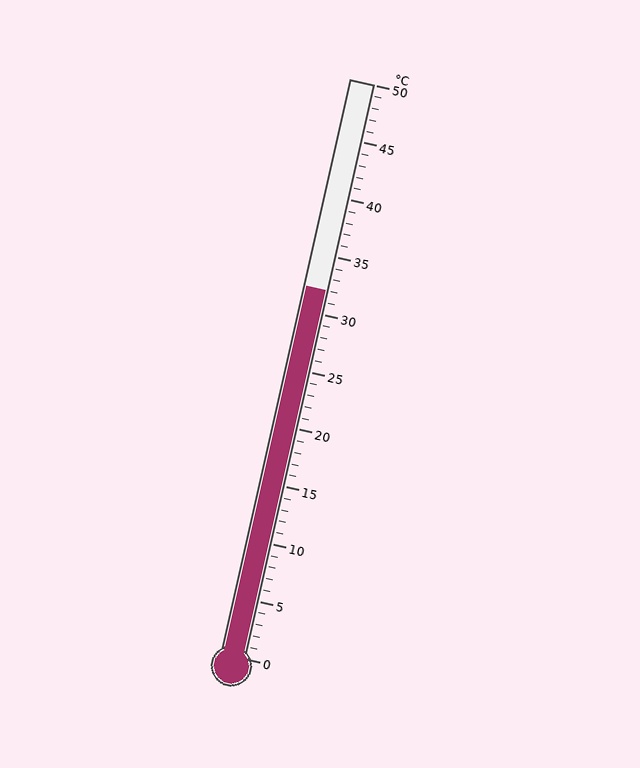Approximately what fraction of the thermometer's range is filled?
The thermometer is filled to approximately 65% of its range.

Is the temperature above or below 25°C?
The temperature is above 25°C.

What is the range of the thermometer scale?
The thermometer scale ranges from 0°C to 50°C.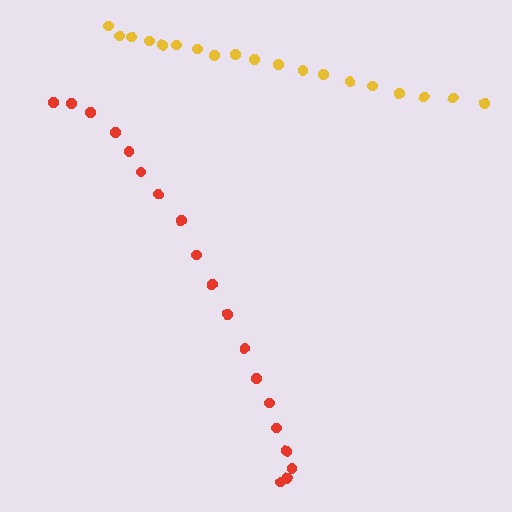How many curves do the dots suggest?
There are 2 distinct paths.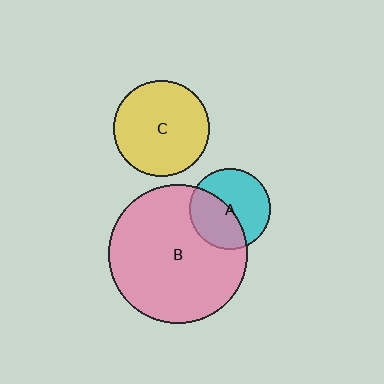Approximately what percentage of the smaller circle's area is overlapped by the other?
Approximately 45%.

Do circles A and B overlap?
Yes.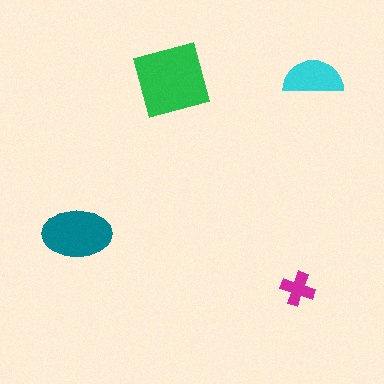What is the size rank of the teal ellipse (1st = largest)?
2nd.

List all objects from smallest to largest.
The magenta cross, the cyan semicircle, the teal ellipse, the green diamond.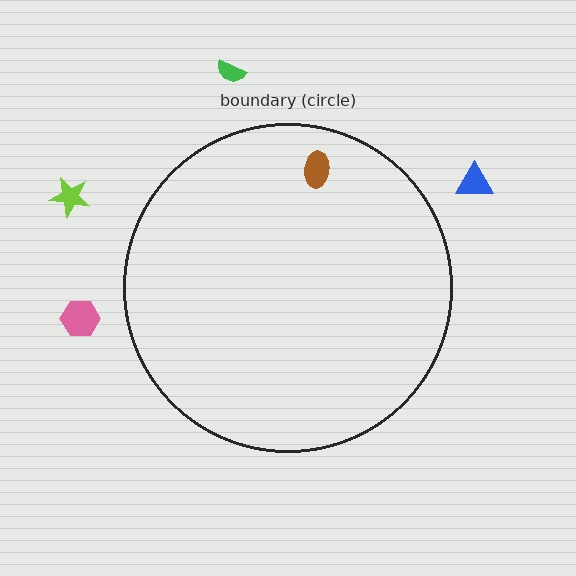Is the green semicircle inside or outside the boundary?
Outside.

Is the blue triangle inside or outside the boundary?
Outside.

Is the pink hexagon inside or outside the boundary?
Outside.